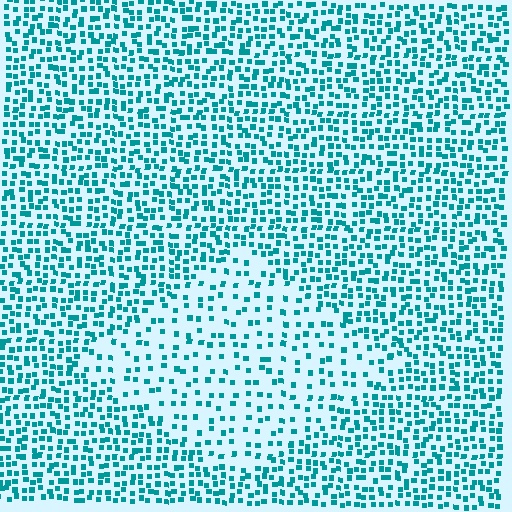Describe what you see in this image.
The image contains small teal elements arranged at two different densities. A diamond-shaped region is visible where the elements are less densely packed than the surrounding area.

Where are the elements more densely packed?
The elements are more densely packed outside the diamond boundary.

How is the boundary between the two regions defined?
The boundary is defined by a change in element density (approximately 2.1x ratio). All elements are the same color, size, and shape.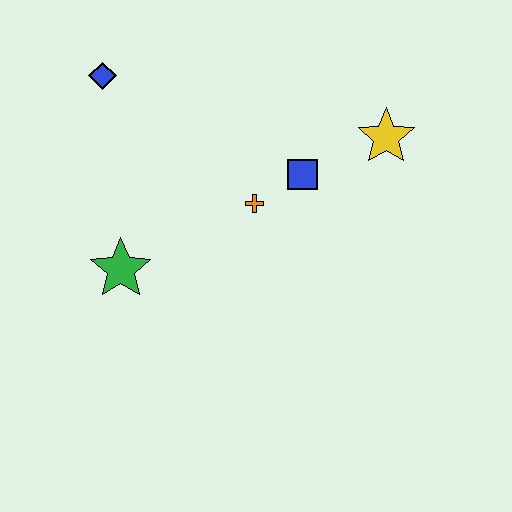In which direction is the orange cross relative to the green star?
The orange cross is to the right of the green star.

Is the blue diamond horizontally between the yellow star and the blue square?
No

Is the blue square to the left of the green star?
No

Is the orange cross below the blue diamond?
Yes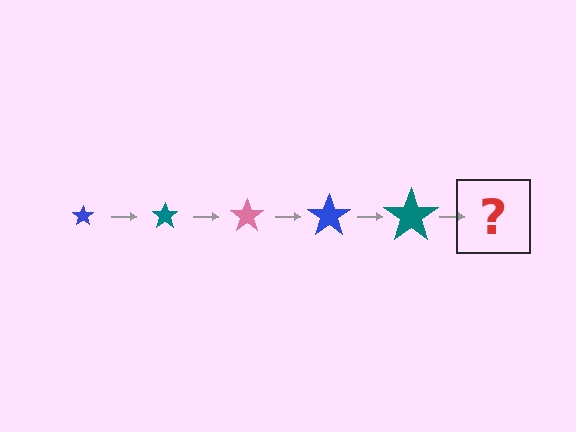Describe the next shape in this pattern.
It should be a pink star, larger than the previous one.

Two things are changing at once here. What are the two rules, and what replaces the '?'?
The two rules are that the star grows larger each step and the color cycles through blue, teal, and pink. The '?' should be a pink star, larger than the previous one.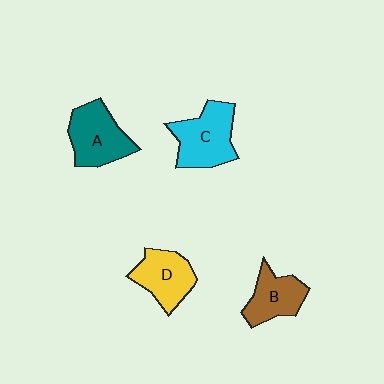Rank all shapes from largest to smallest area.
From largest to smallest: C (cyan), A (teal), D (yellow), B (brown).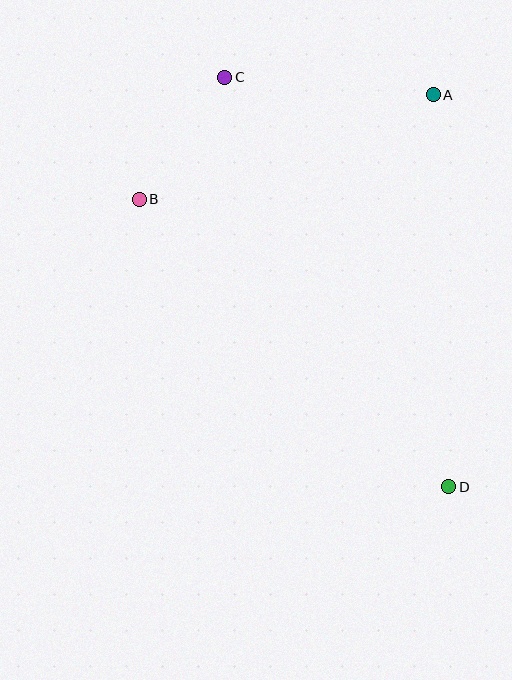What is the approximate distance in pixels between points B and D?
The distance between B and D is approximately 423 pixels.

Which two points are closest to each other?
Points B and C are closest to each other.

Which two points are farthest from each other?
Points C and D are farthest from each other.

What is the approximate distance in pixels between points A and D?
The distance between A and D is approximately 392 pixels.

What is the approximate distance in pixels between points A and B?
The distance between A and B is approximately 312 pixels.